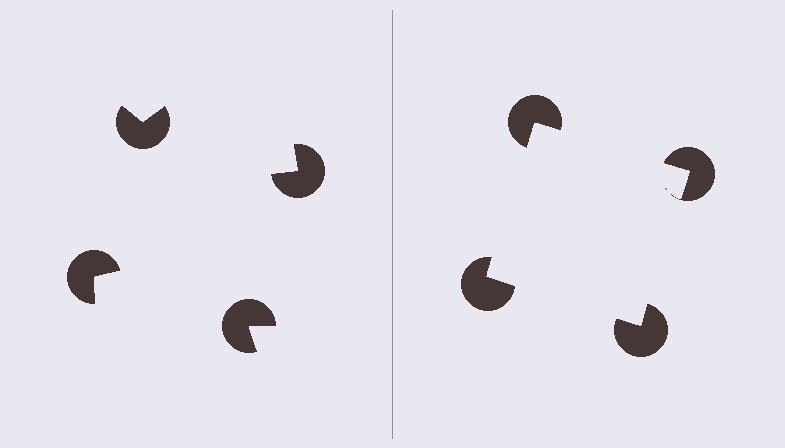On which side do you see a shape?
An illusory square appears on the right side. On the left side the wedge cuts are rotated, so no coherent shape forms.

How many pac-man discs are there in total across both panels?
8 — 4 on each side.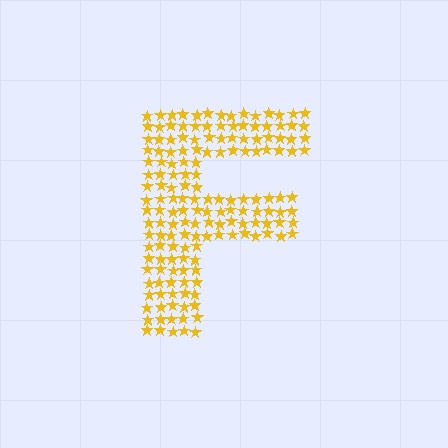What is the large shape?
The large shape is the letter F.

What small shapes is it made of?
It is made of small stars.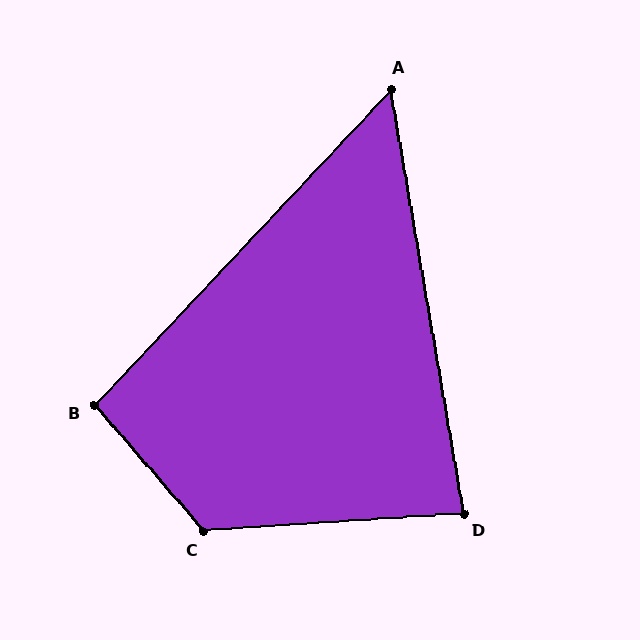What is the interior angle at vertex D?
Approximately 84 degrees (acute).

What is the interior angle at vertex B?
Approximately 96 degrees (obtuse).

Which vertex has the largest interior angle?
C, at approximately 127 degrees.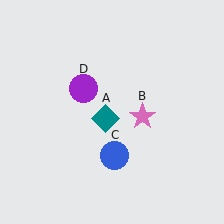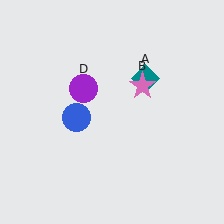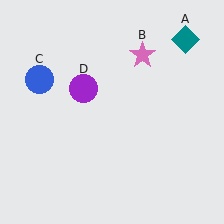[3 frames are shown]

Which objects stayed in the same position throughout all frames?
Purple circle (object D) remained stationary.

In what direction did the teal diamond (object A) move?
The teal diamond (object A) moved up and to the right.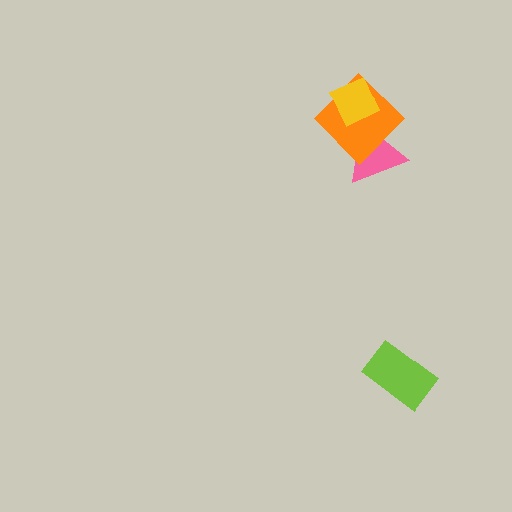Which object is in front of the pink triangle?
The orange diamond is in front of the pink triangle.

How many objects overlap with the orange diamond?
2 objects overlap with the orange diamond.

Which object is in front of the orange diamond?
The yellow diamond is in front of the orange diamond.